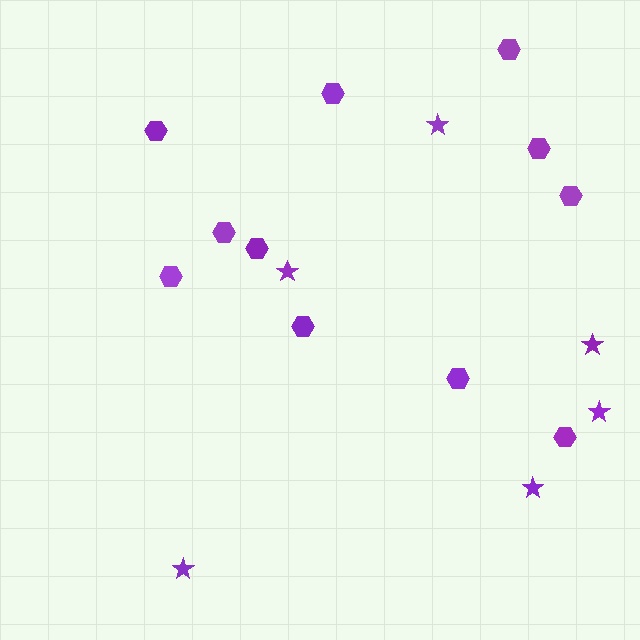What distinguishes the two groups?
There are 2 groups: one group of stars (6) and one group of hexagons (11).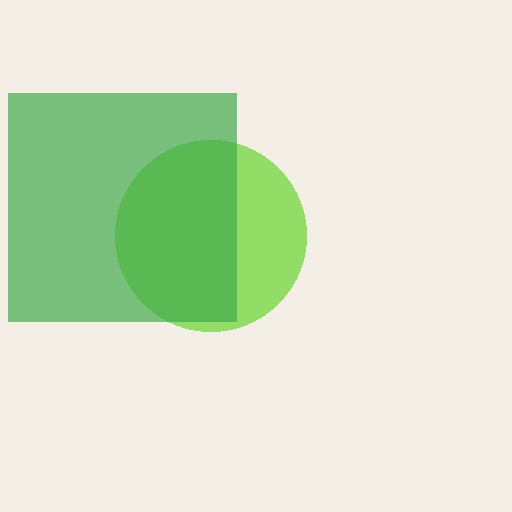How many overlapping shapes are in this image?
There are 2 overlapping shapes in the image.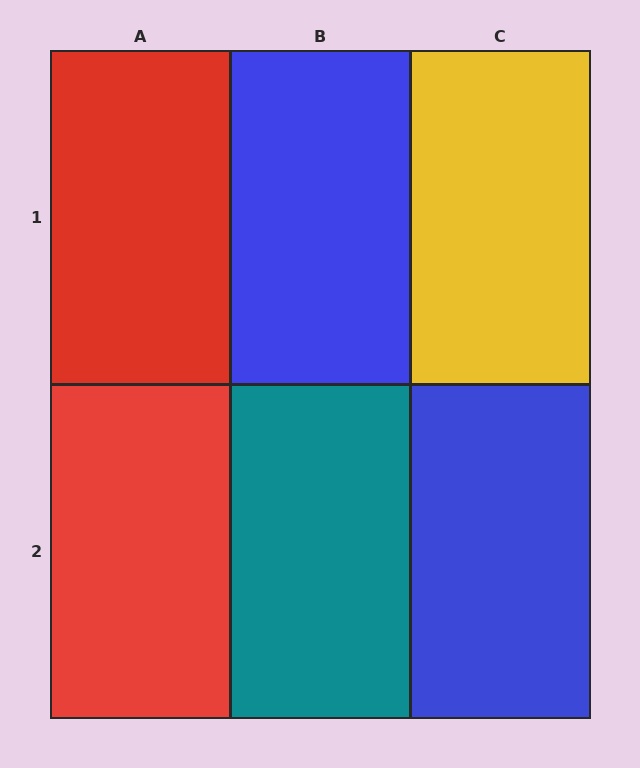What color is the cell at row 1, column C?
Yellow.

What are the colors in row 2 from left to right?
Red, teal, blue.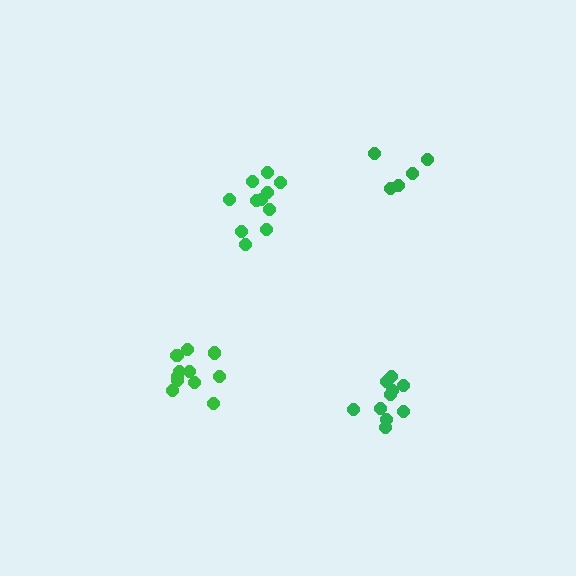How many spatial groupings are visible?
There are 4 spatial groupings.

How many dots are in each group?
Group 1: 11 dots, Group 2: 10 dots, Group 3: 11 dots, Group 4: 5 dots (37 total).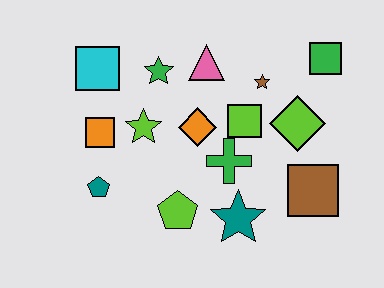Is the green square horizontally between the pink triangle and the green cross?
No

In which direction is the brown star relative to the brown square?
The brown star is above the brown square.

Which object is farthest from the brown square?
The cyan square is farthest from the brown square.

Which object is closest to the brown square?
The lime diamond is closest to the brown square.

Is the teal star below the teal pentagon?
Yes